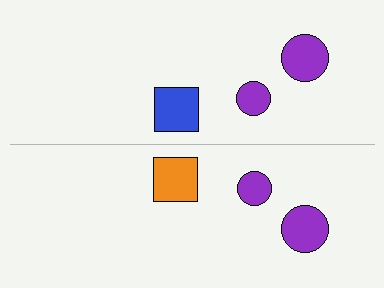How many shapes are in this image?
There are 6 shapes in this image.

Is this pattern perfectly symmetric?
No, the pattern is not perfectly symmetric. The orange square on the bottom side breaks the symmetry — its mirror counterpart is blue.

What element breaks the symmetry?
The orange square on the bottom side breaks the symmetry — its mirror counterpart is blue.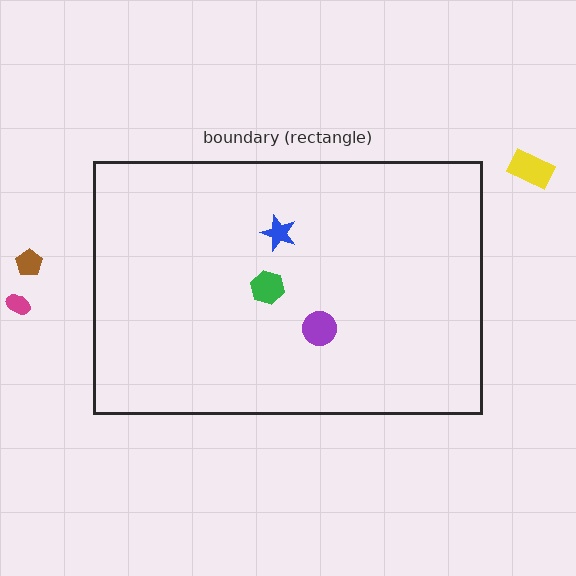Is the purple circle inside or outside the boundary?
Inside.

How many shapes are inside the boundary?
3 inside, 3 outside.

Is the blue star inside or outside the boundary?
Inside.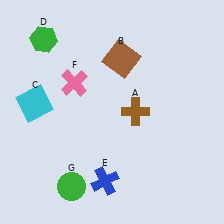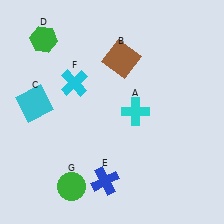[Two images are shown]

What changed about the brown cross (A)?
In Image 1, A is brown. In Image 2, it changed to cyan.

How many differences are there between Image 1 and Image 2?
There are 2 differences between the two images.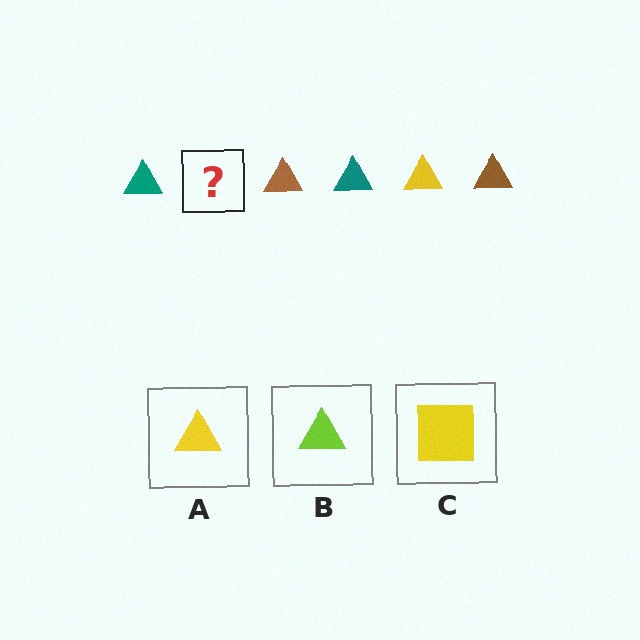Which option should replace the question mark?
Option A.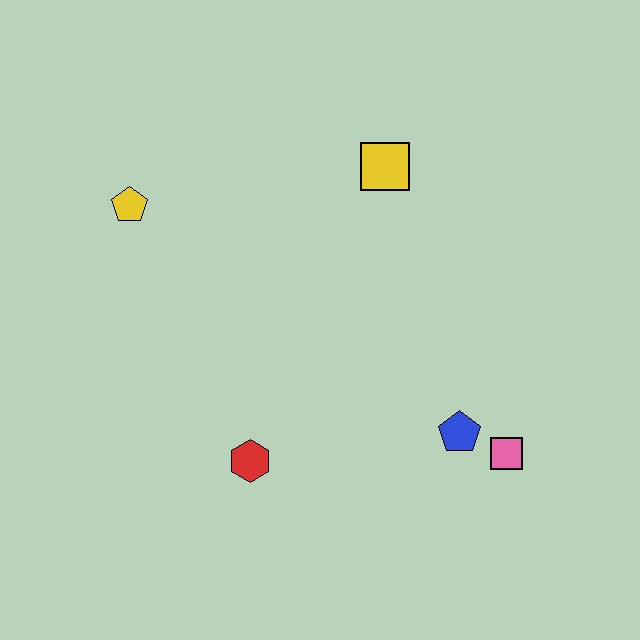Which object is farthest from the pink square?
The yellow pentagon is farthest from the pink square.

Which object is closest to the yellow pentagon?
The yellow square is closest to the yellow pentagon.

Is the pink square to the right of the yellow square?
Yes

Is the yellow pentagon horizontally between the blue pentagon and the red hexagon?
No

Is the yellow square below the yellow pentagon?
No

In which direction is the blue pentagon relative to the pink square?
The blue pentagon is to the left of the pink square.